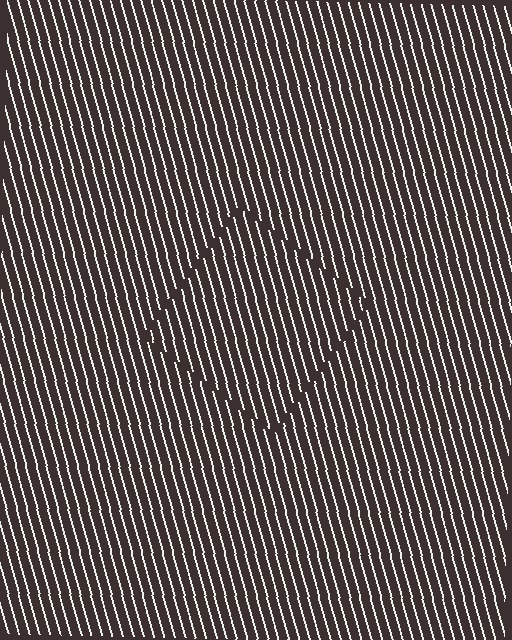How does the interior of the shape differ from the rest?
The interior of the shape contains the same grating, shifted by half a period — the contour is defined by the phase discontinuity where line-ends from the inner and outer gratings abut.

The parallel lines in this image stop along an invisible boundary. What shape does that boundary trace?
An illusory square. The interior of the shape contains the same grating, shifted by half a period — the contour is defined by the phase discontinuity where line-ends from the inner and outer gratings abut.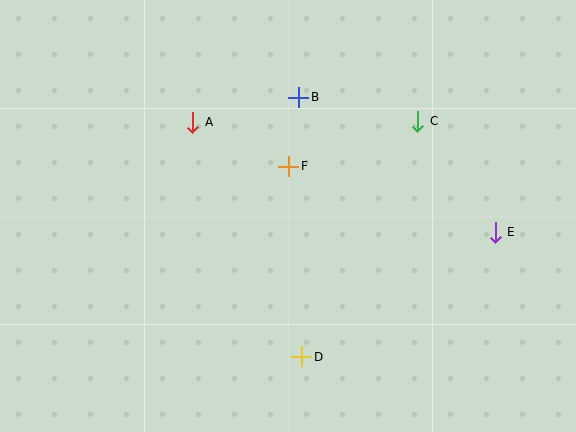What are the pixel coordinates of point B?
Point B is at (299, 97).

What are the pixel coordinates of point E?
Point E is at (495, 232).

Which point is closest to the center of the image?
Point F at (289, 166) is closest to the center.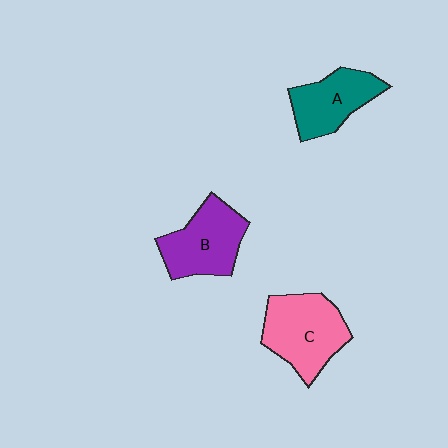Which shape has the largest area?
Shape C (pink).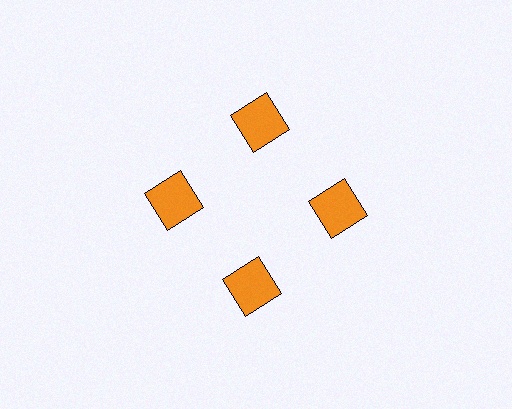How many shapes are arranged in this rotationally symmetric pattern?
There are 4 shapes, arranged in 4 groups of 1.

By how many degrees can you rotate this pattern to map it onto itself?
The pattern maps onto itself every 90 degrees of rotation.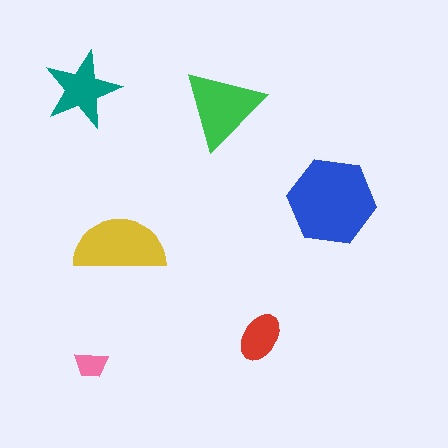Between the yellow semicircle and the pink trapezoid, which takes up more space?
The yellow semicircle.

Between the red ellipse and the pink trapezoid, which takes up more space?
The red ellipse.